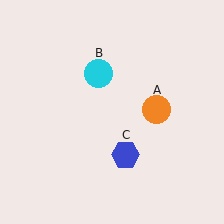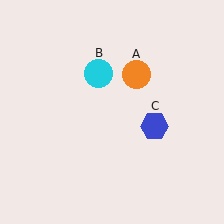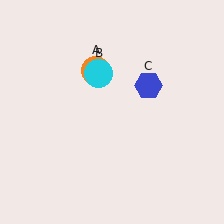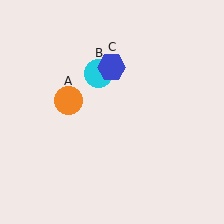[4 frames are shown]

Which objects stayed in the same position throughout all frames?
Cyan circle (object B) remained stationary.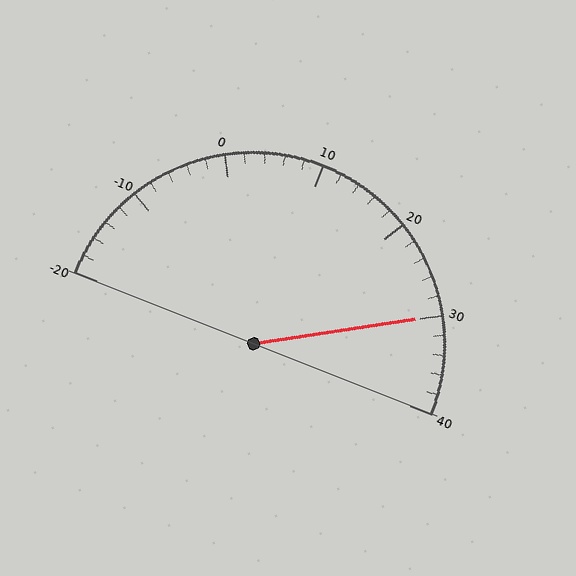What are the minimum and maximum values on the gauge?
The gauge ranges from -20 to 40.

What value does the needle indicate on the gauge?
The needle indicates approximately 30.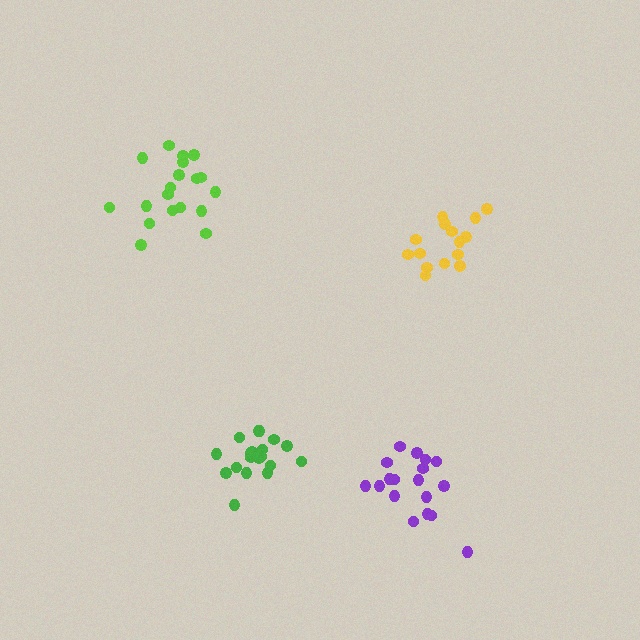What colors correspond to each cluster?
The clusters are colored: yellow, green, lime, purple.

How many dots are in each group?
Group 1: 15 dots, Group 2: 19 dots, Group 3: 19 dots, Group 4: 18 dots (71 total).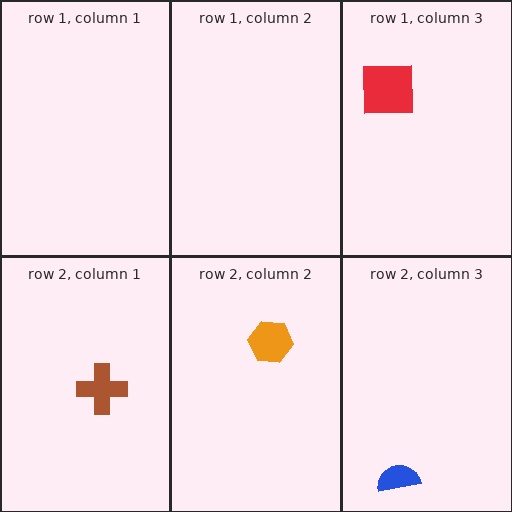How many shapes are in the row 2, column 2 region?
1.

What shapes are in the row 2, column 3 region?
The blue semicircle.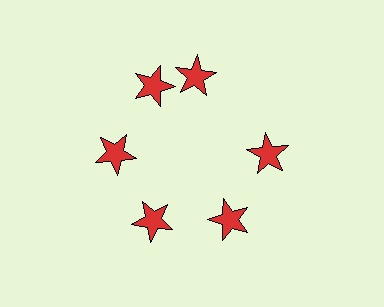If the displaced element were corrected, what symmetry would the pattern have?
It would have 6-fold rotational symmetry — the pattern would map onto itself every 60 degrees.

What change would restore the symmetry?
The symmetry would be restored by rotating it back into even spacing with its neighbors so that all 6 stars sit at equal angles and equal distance from the center.